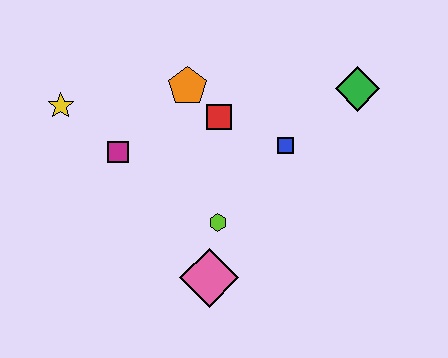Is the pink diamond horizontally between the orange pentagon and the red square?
Yes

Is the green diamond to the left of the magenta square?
No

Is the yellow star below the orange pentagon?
Yes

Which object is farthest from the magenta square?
The green diamond is farthest from the magenta square.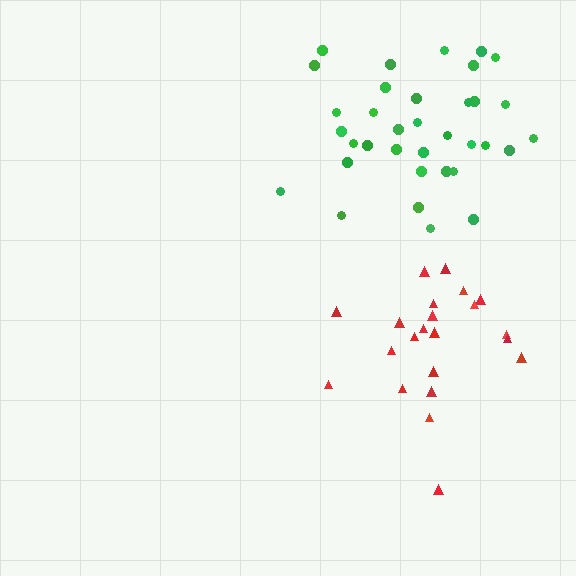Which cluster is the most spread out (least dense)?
Green.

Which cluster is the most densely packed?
Red.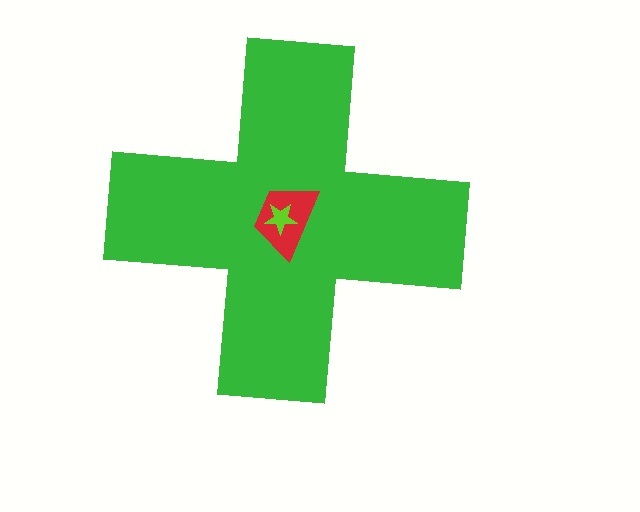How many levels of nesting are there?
3.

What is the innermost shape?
The lime star.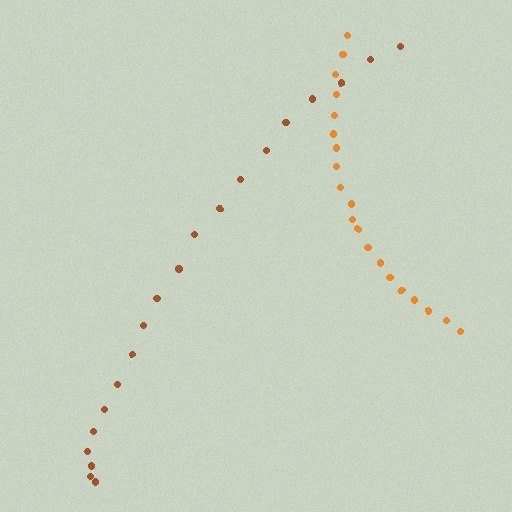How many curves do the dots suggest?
There are 2 distinct paths.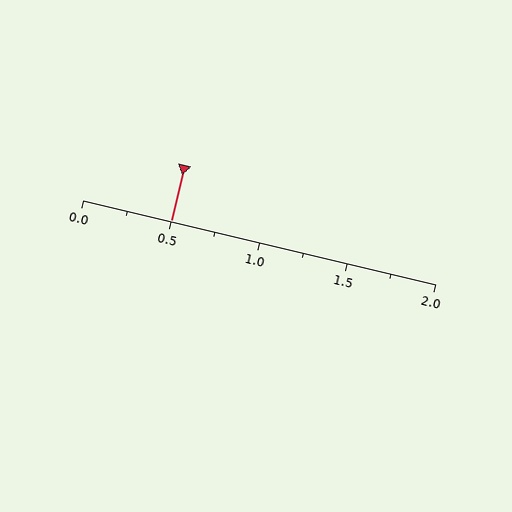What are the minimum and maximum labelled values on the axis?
The axis runs from 0.0 to 2.0.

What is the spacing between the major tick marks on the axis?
The major ticks are spaced 0.5 apart.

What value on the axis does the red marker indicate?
The marker indicates approximately 0.5.